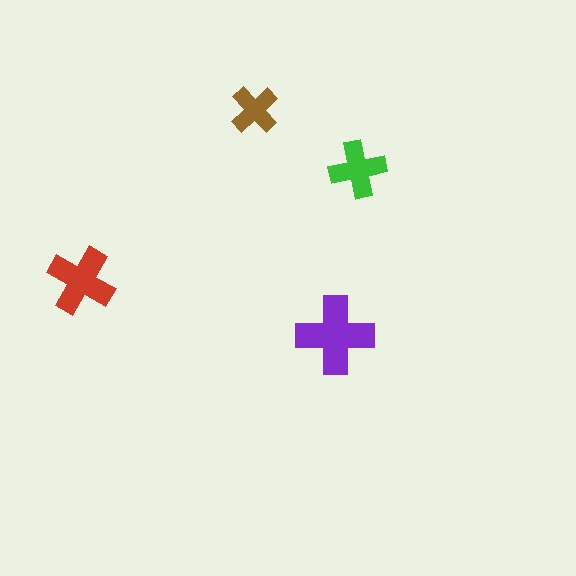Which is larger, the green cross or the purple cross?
The purple one.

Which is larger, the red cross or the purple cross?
The purple one.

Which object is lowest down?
The purple cross is bottommost.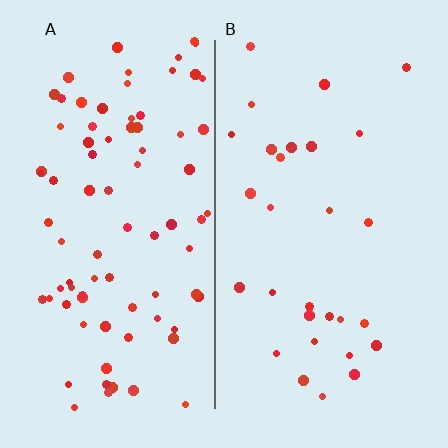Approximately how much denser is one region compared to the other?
Approximately 2.8× — region A over region B.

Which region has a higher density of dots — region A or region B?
A (the left).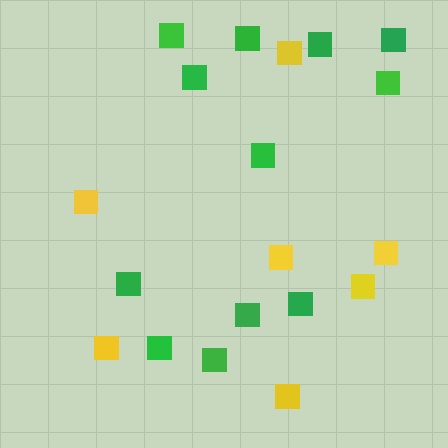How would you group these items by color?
There are 2 groups: one group of green squares (12) and one group of yellow squares (7).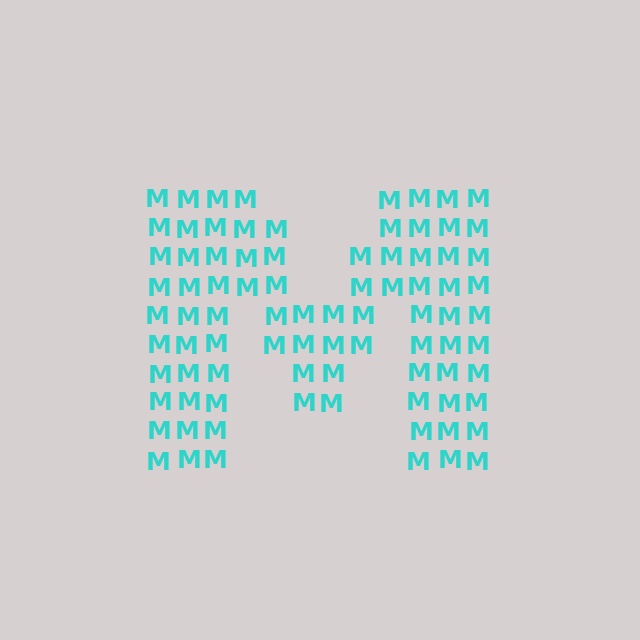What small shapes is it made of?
It is made of small letter M's.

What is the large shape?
The large shape is the letter M.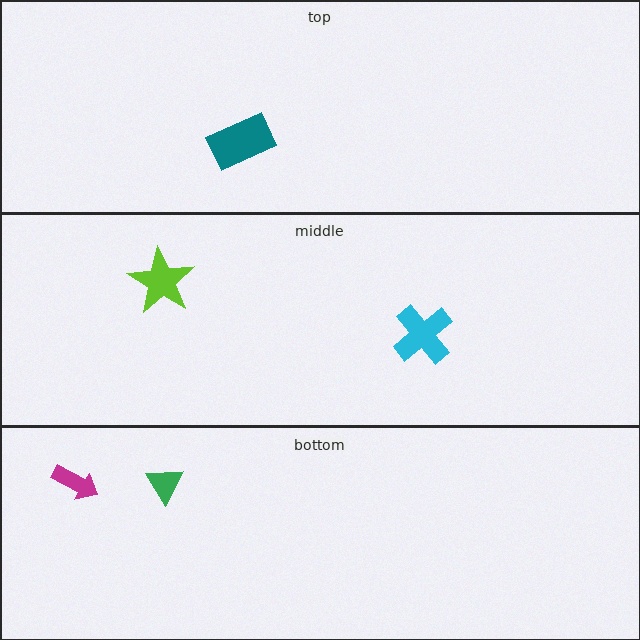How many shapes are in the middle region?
2.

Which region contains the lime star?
The middle region.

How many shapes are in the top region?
1.